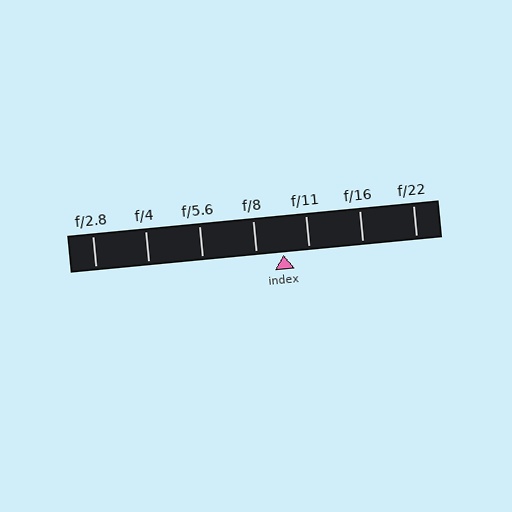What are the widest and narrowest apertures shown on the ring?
The widest aperture shown is f/2.8 and the narrowest is f/22.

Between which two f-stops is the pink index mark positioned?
The index mark is between f/8 and f/11.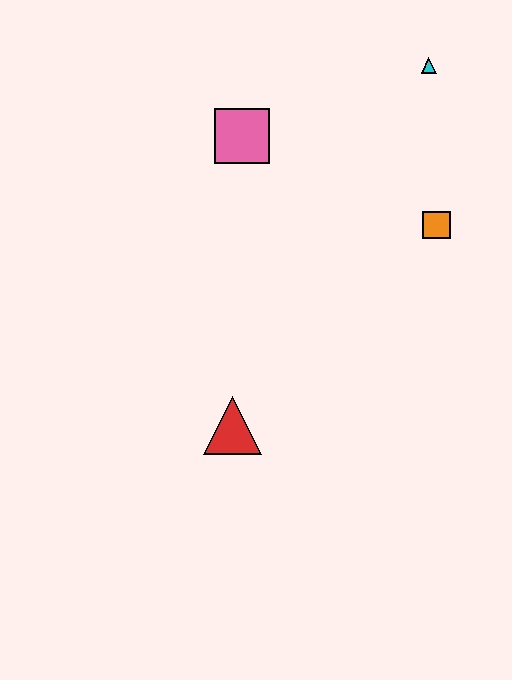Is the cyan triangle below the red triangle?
No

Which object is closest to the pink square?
The cyan triangle is closest to the pink square.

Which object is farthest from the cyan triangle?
The red triangle is farthest from the cyan triangle.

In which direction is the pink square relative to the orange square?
The pink square is to the left of the orange square.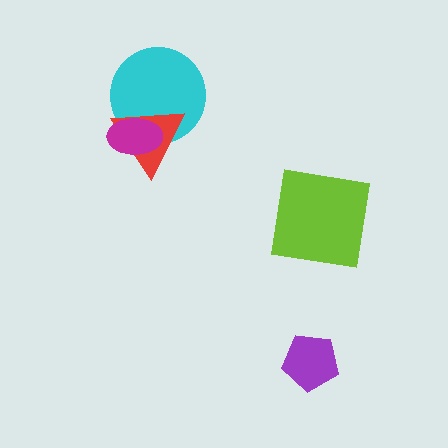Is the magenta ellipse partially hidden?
No, no other shape covers it.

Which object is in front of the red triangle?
The magenta ellipse is in front of the red triangle.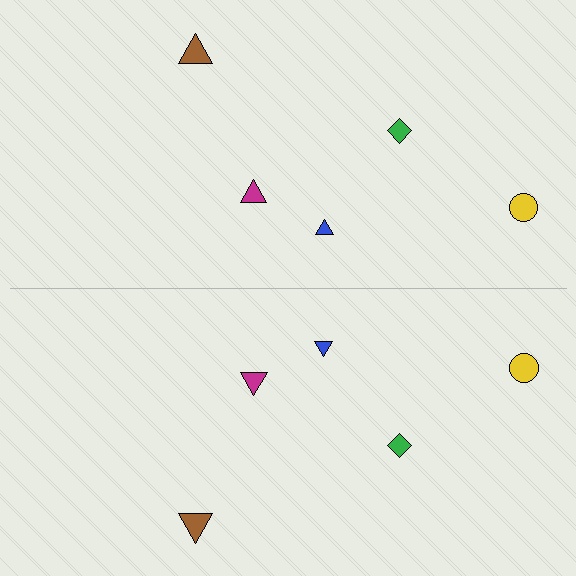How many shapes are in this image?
There are 10 shapes in this image.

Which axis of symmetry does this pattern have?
The pattern has a horizontal axis of symmetry running through the center of the image.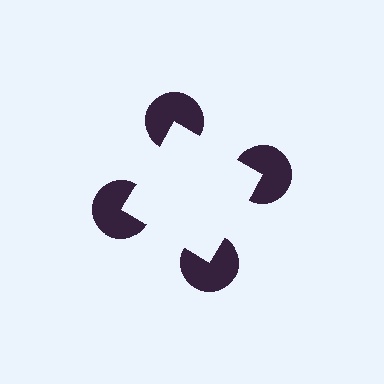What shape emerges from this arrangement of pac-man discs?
An illusory square — its edges are inferred from the aligned wedge cuts in the pac-man discs, not physically drawn.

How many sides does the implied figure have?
4 sides.